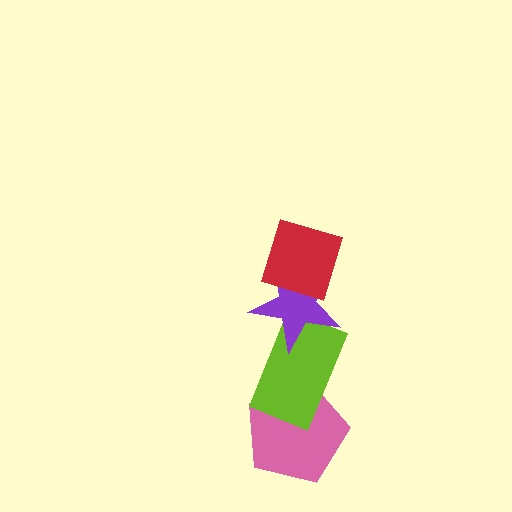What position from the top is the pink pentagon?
The pink pentagon is 4th from the top.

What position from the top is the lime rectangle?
The lime rectangle is 3rd from the top.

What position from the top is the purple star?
The purple star is 2nd from the top.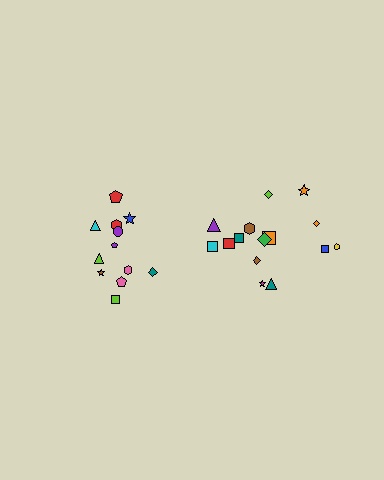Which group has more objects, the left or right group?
The right group.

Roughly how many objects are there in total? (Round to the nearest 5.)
Roughly 25 objects in total.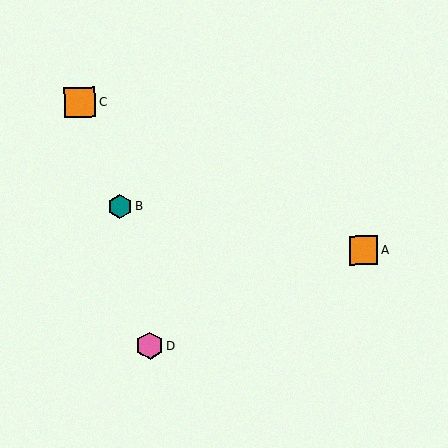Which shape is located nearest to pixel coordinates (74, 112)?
The orange square (labeled C) at (80, 102) is nearest to that location.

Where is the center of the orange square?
The center of the orange square is at (364, 251).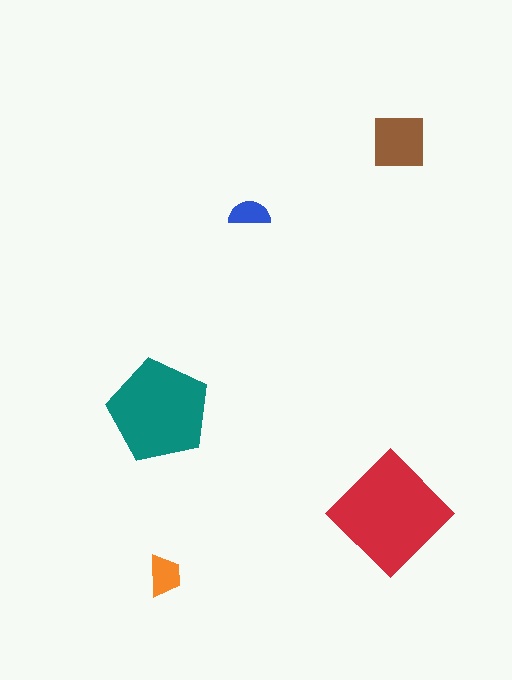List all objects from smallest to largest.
The blue semicircle, the orange trapezoid, the brown square, the teal pentagon, the red diamond.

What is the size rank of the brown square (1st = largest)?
3rd.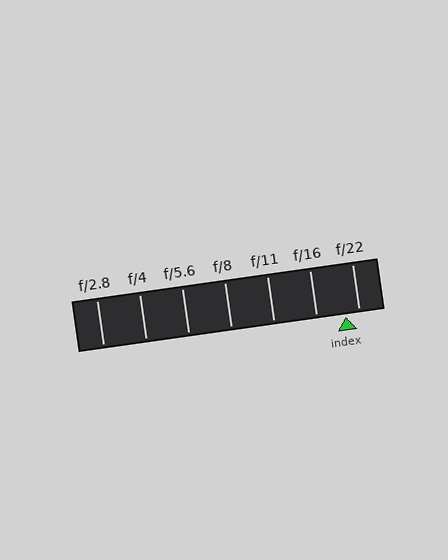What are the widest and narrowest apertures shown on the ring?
The widest aperture shown is f/2.8 and the narrowest is f/22.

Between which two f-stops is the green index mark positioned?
The index mark is between f/16 and f/22.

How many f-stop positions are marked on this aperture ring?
There are 7 f-stop positions marked.